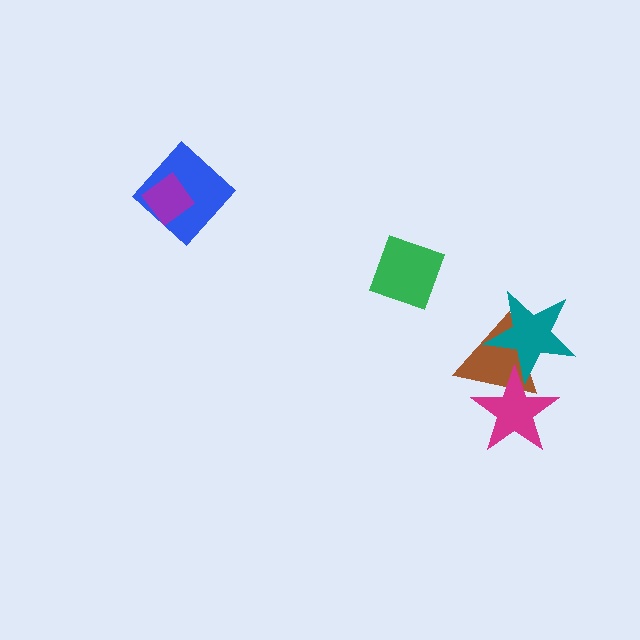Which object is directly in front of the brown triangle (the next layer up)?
The teal star is directly in front of the brown triangle.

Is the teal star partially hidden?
Yes, it is partially covered by another shape.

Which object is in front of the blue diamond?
The purple diamond is in front of the blue diamond.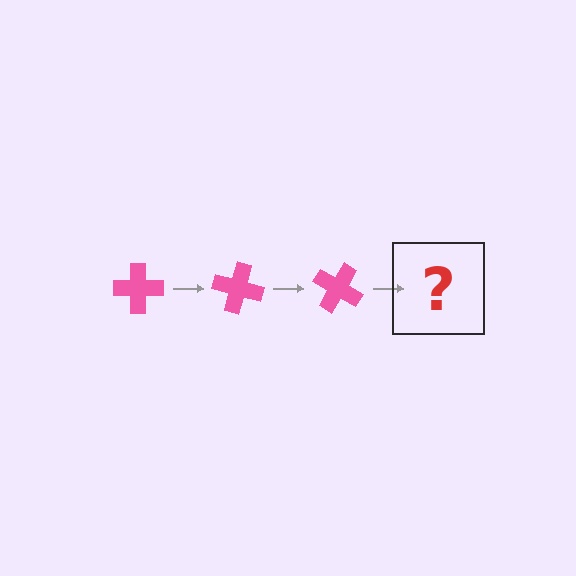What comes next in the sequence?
The next element should be a pink cross rotated 45 degrees.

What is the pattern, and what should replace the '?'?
The pattern is that the cross rotates 15 degrees each step. The '?' should be a pink cross rotated 45 degrees.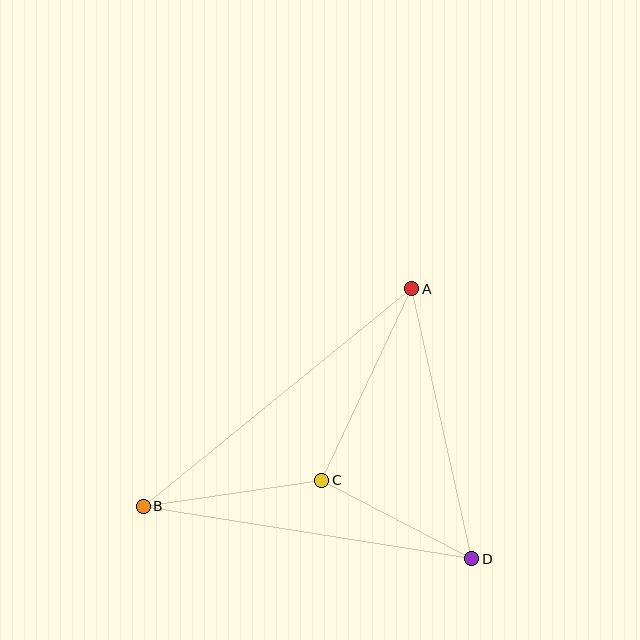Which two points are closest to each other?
Points C and D are closest to each other.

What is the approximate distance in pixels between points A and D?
The distance between A and D is approximately 276 pixels.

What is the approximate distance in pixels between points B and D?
The distance between B and D is approximately 333 pixels.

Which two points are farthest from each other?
Points A and B are farthest from each other.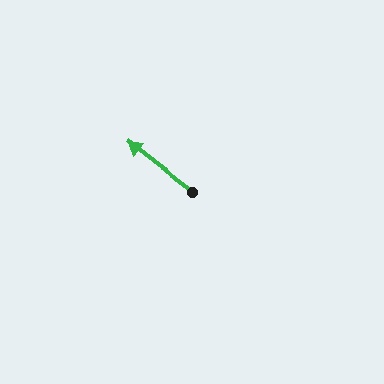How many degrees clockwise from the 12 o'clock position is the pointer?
Approximately 307 degrees.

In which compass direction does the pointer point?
Northwest.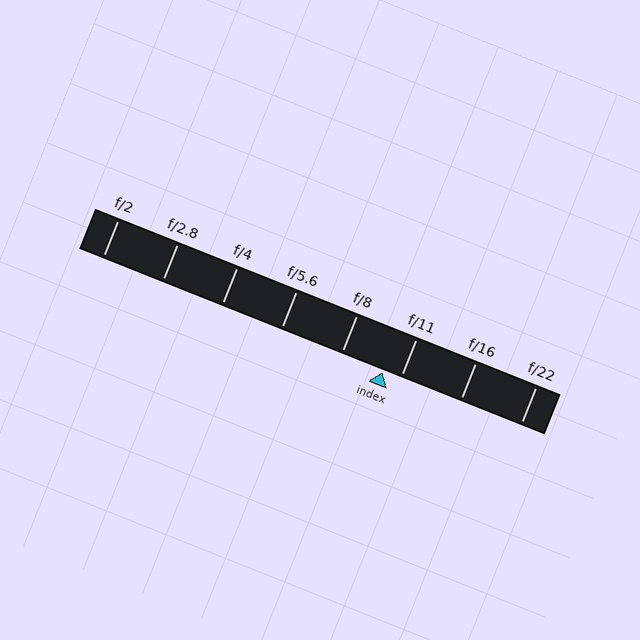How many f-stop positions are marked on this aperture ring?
There are 8 f-stop positions marked.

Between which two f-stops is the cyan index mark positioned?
The index mark is between f/8 and f/11.